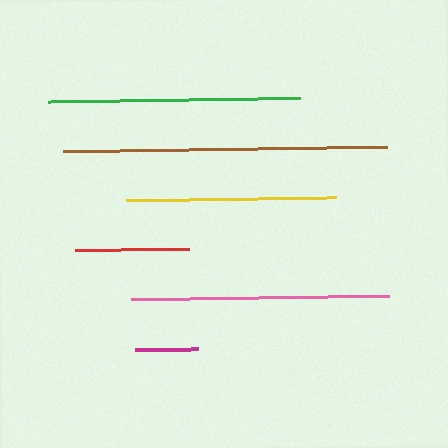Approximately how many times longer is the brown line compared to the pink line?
The brown line is approximately 1.3 times the length of the pink line.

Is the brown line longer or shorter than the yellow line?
The brown line is longer than the yellow line.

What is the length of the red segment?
The red segment is approximately 113 pixels long.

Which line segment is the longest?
The brown line is the longest at approximately 324 pixels.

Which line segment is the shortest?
The magenta line is the shortest at approximately 63 pixels.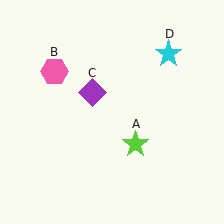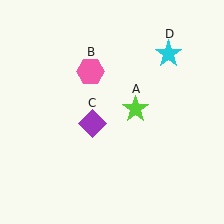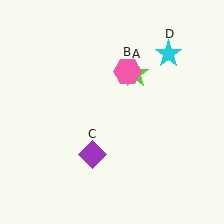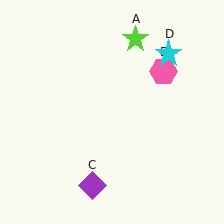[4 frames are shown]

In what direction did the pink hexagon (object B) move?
The pink hexagon (object B) moved right.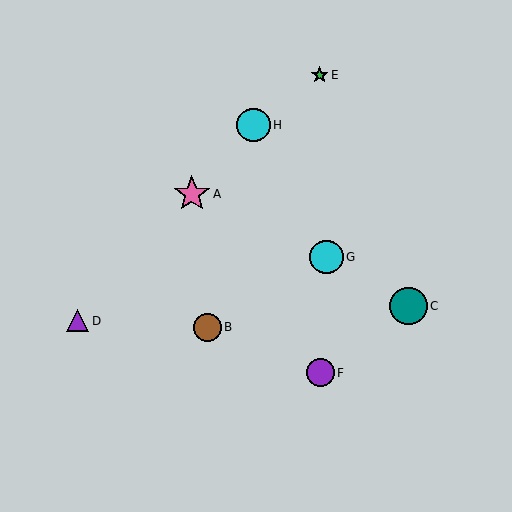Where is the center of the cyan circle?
The center of the cyan circle is at (253, 125).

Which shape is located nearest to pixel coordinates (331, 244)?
The cyan circle (labeled G) at (327, 257) is nearest to that location.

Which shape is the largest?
The teal circle (labeled C) is the largest.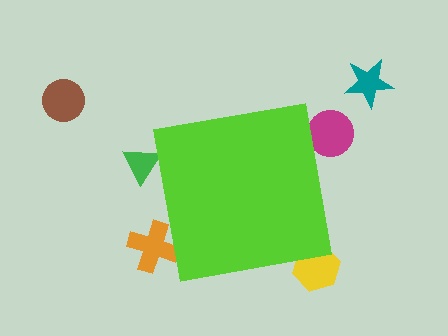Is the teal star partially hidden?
No, the teal star is fully visible.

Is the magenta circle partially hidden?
Yes, the magenta circle is partially hidden behind the lime square.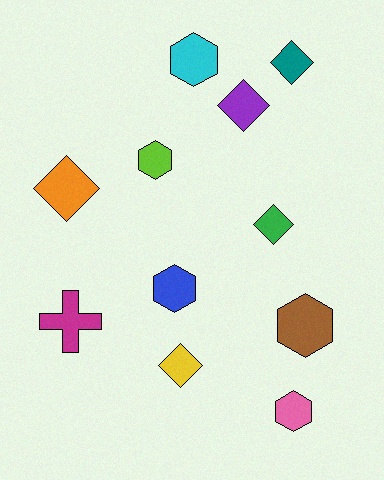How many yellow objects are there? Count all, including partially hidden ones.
There is 1 yellow object.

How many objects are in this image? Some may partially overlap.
There are 11 objects.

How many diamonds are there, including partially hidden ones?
There are 5 diamonds.